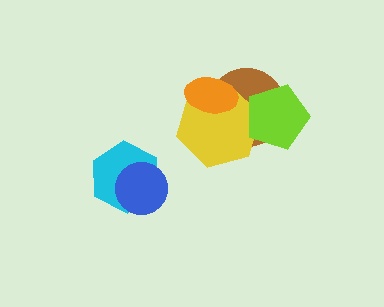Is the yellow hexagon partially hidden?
Yes, it is partially covered by another shape.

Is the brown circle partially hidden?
Yes, it is partially covered by another shape.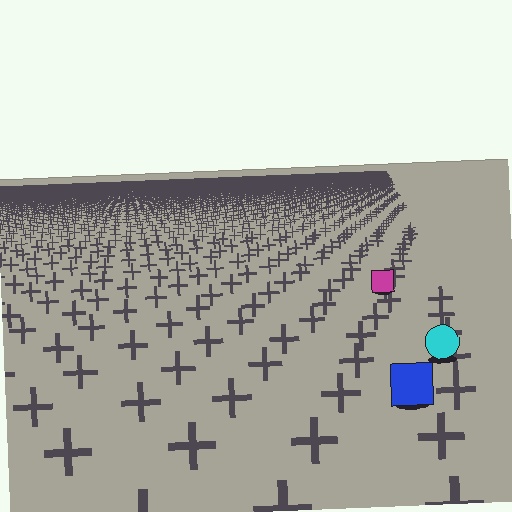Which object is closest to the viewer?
The blue square is closest. The texture marks near it are larger and more spread out.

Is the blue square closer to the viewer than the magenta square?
Yes. The blue square is closer — you can tell from the texture gradient: the ground texture is coarser near it.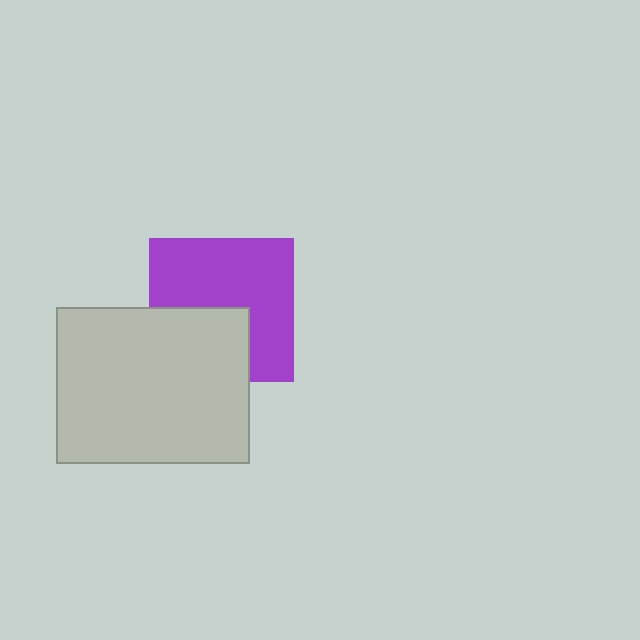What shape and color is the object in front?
The object in front is a light gray rectangle.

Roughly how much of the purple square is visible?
About half of it is visible (roughly 64%).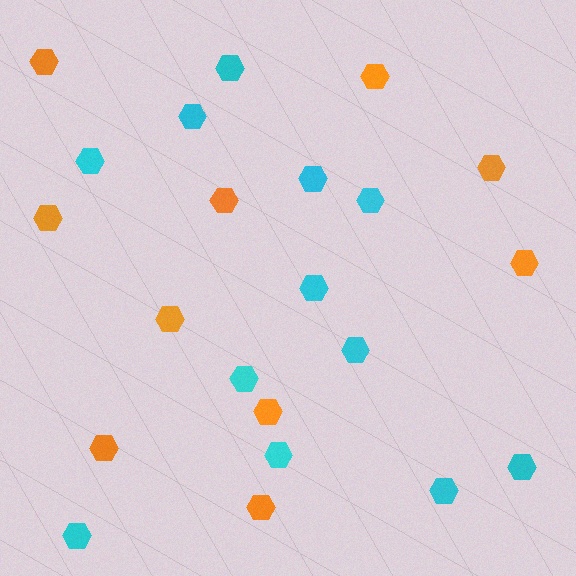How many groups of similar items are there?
There are 2 groups: one group of orange hexagons (10) and one group of cyan hexagons (12).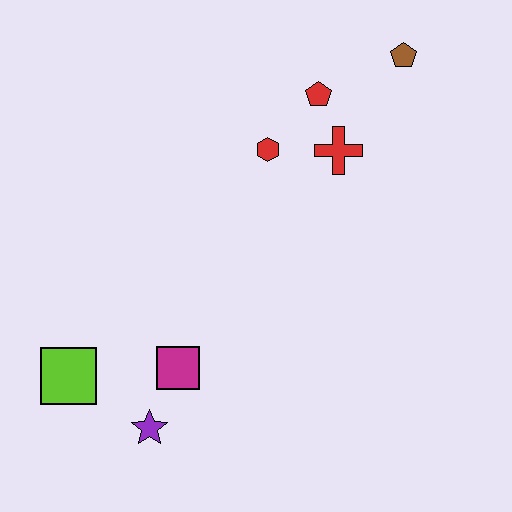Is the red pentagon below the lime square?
No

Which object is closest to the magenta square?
The purple star is closest to the magenta square.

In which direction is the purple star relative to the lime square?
The purple star is to the right of the lime square.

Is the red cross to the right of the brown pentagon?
No